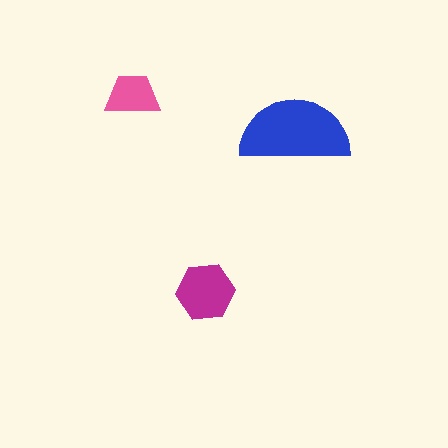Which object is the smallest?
The pink trapezoid.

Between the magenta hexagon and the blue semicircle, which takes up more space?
The blue semicircle.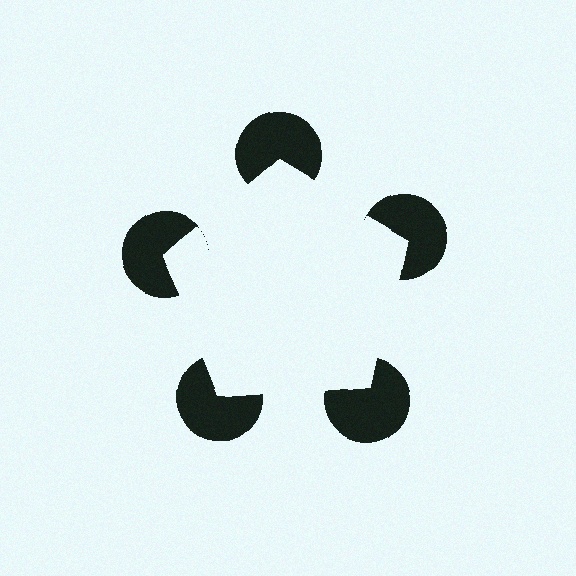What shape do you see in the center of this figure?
An illusory pentagon — its edges are inferred from the aligned wedge cuts in the pac-man discs, not physically drawn.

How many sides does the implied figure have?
5 sides.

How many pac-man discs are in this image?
There are 5 — one at each vertex of the illusory pentagon.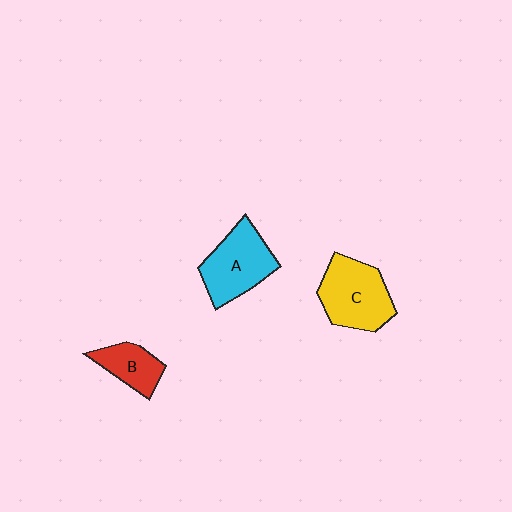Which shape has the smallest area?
Shape B (red).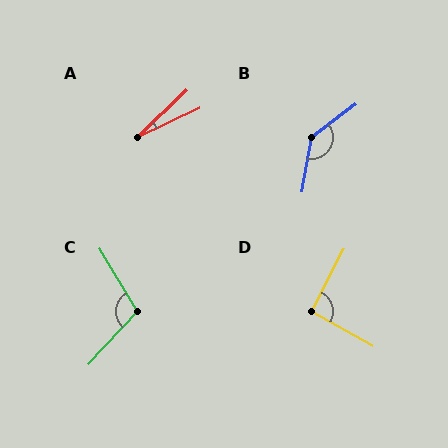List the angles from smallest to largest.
A (18°), D (92°), C (106°), B (136°).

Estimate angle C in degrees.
Approximately 106 degrees.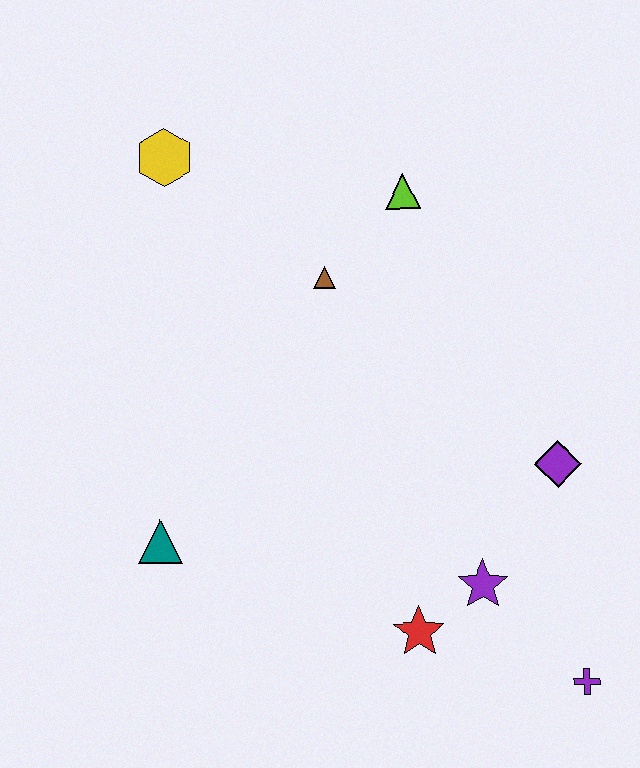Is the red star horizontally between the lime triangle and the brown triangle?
No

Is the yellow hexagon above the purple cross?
Yes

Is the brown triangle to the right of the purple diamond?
No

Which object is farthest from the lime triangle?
The purple cross is farthest from the lime triangle.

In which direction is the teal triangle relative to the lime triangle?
The teal triangle is below the lime triangle.